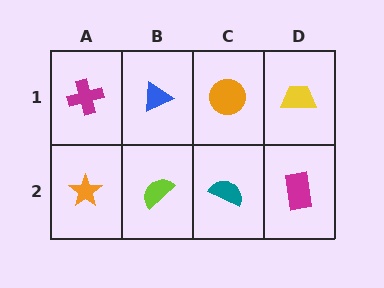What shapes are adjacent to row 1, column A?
An orange star (row 2, column A), a blue triangle (row 1, column B).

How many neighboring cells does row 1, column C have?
3.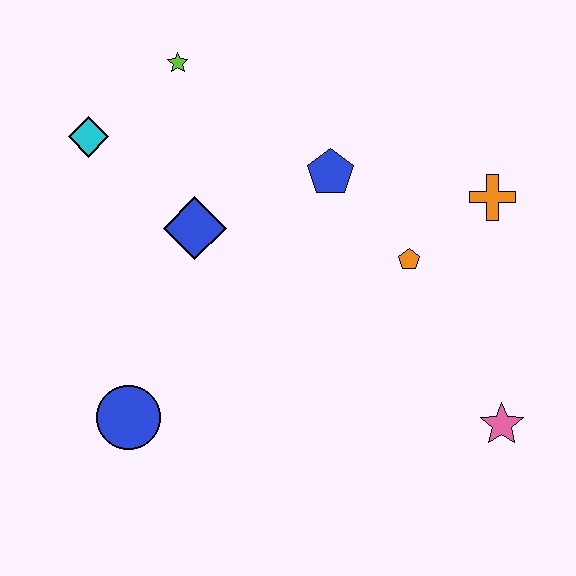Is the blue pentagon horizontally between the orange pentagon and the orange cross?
No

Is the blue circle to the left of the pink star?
Yes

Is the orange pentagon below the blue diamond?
Yes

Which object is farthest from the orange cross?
The blue circle is farthest from the orange cross.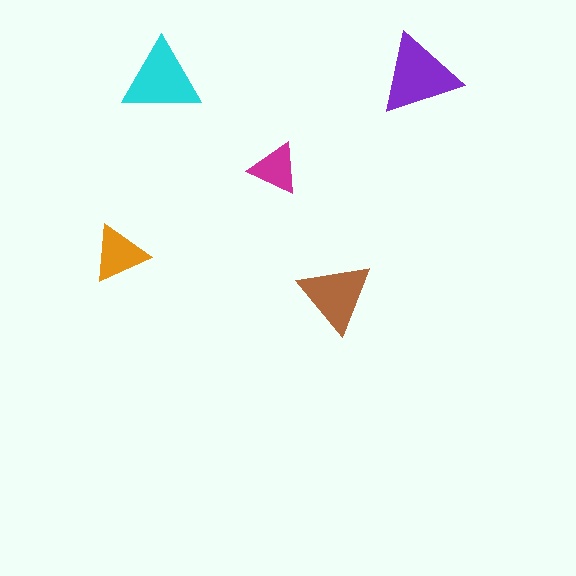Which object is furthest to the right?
The purple triangle is rightmost.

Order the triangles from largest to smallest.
the purple one, the cyan one, the brown one, the orange one, the magenta one.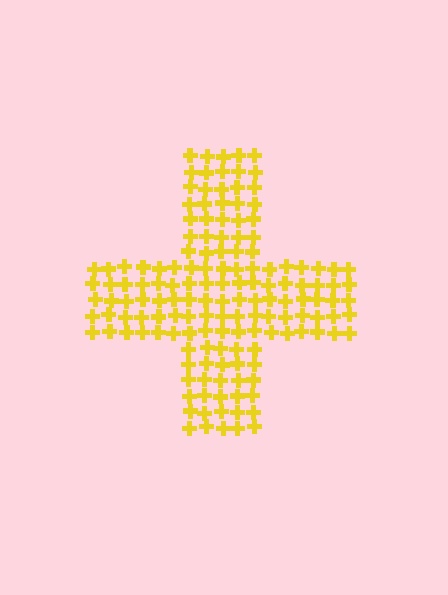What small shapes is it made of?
It is made of small crosses.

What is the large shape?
The large shape is a cross.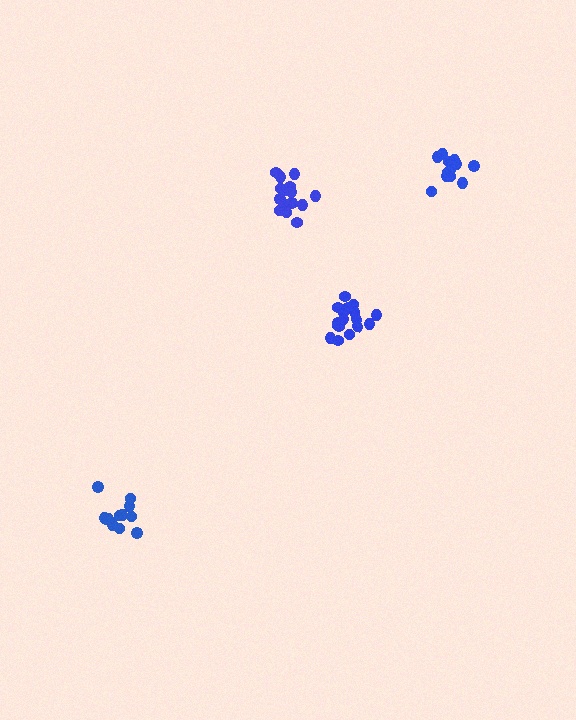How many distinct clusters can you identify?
There are 4 distinct clusters.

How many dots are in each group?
Group 1: 13 dots, Group 2: 12 dots, Group 3: 16 dots, Group 4: 17 dots (58 total).